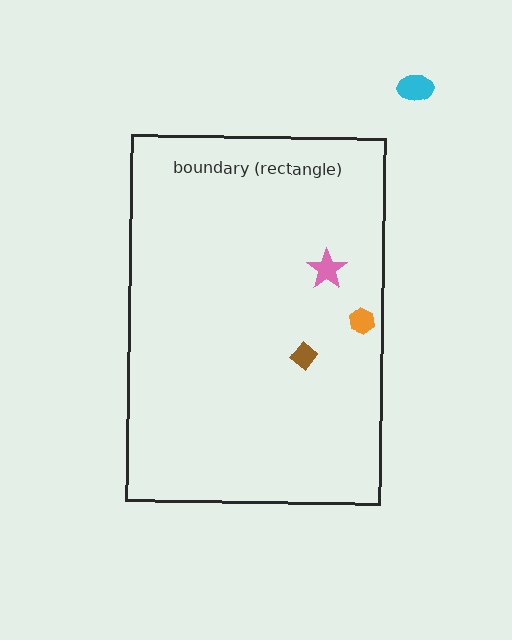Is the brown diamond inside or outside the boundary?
Inside.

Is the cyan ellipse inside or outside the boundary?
Outside.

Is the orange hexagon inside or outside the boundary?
Inside.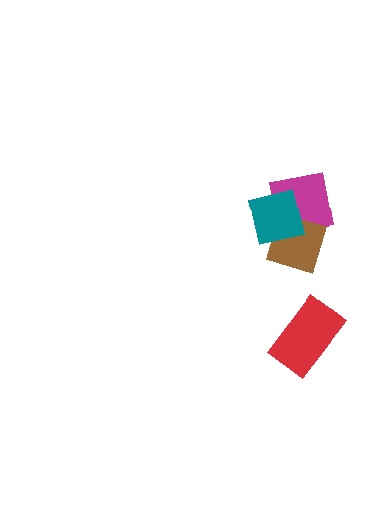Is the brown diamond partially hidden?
Yes, it is partially covered by another shape.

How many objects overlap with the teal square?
2 objects overlap with the teal square.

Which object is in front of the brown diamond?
The teal square is in front of the brown diamond.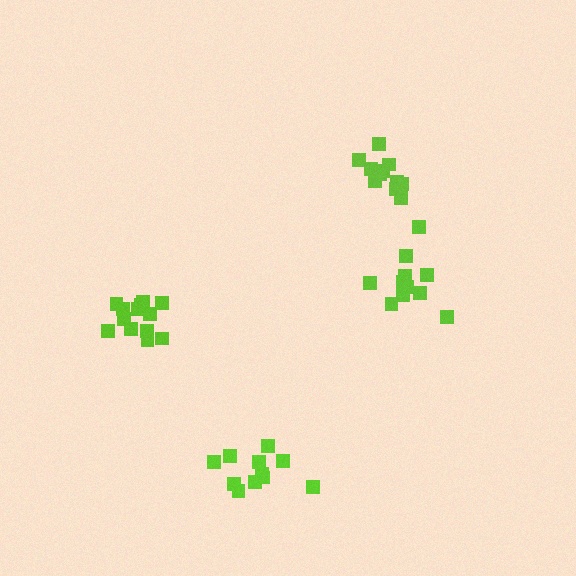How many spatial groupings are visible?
There are 4 spatial groupings.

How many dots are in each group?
Group 1: 11 dots, Group 2: 12 dots, Group 3: 11 dots, Group 4: 13 dots (47 total).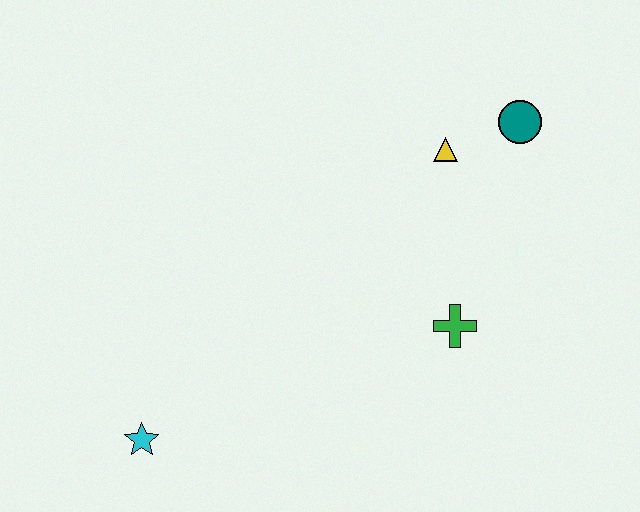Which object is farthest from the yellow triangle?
The cyan star is farthest from the yellow triangle.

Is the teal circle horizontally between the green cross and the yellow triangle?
No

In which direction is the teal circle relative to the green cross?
The teal circle is above the green cross.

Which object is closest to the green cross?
The yellow triangle is closest to the green cross.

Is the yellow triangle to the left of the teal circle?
Yes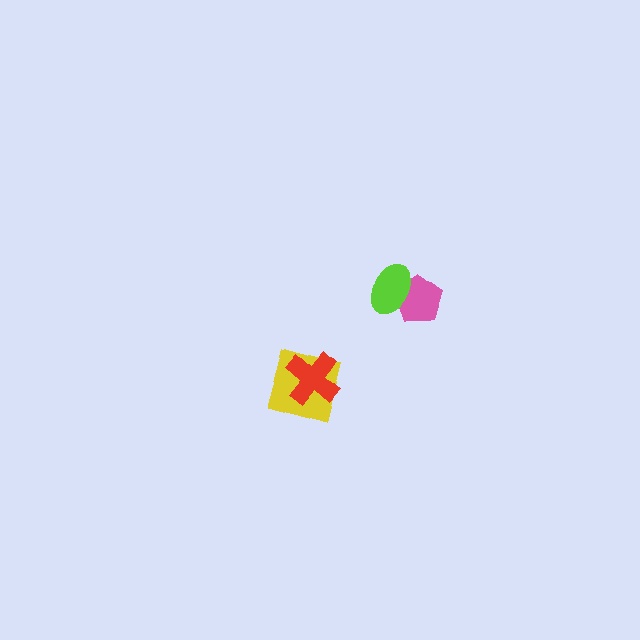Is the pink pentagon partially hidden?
Yes, it is partially covered by another shape.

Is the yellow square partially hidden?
Yes, it is partially covered by another shape.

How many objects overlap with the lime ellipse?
1 object overlaps with the lime ellipse.